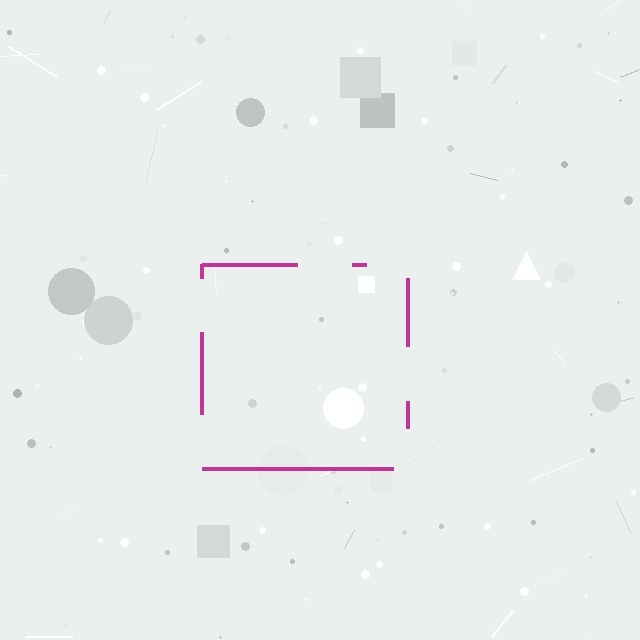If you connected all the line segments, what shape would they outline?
They would outline a square.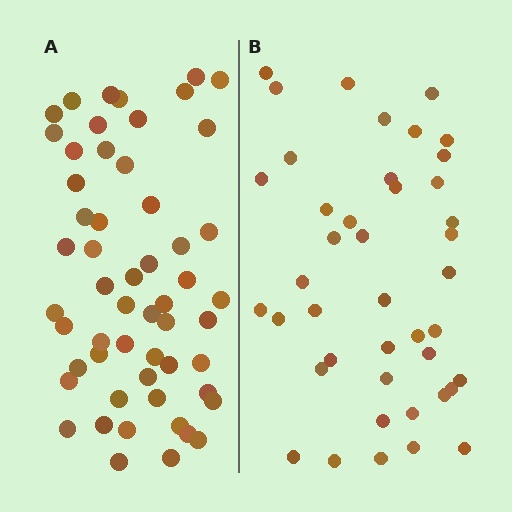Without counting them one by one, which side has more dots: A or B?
Region A (the left region) has more dots.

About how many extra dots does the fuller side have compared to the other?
Region A has approximately 15 more dots than region B.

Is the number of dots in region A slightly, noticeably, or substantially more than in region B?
Region A has noticeably more, but not dramatically so. The ratio is roughly 1.3 to 1.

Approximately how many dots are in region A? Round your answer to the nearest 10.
About 60 dots. (The exact count is 55, which rounds to 60.)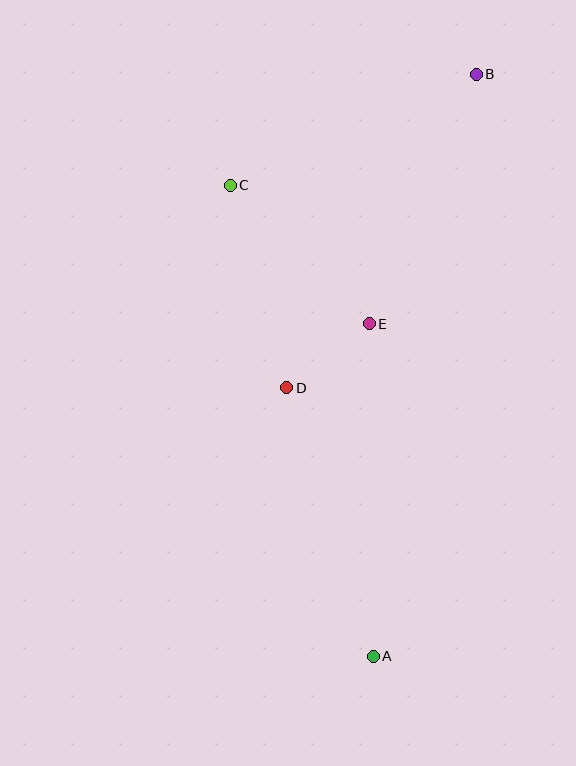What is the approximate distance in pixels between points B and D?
The distance between B and D is approximately 366 pixels.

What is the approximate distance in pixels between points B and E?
The distance between B and E is approximately 271 pixels.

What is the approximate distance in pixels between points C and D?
The distance between C and D is approximately 211 pixels.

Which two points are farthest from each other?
Points A and B are farthest from each other.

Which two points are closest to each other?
Points D and E are closest to each other.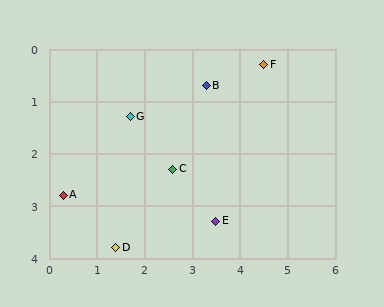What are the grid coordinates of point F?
Point F is at approximately (4.5, 0.3).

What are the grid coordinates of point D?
Point D is at approximately (1.4, 3.8).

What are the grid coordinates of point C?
Point C is at approximately (2.6, 2.3).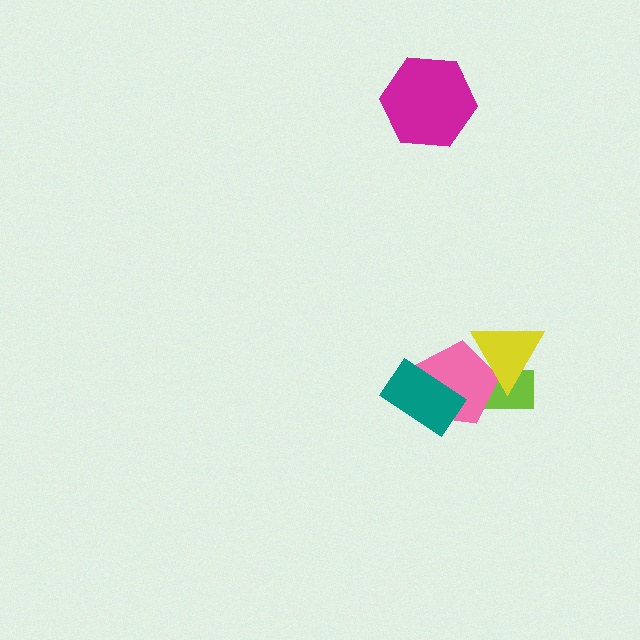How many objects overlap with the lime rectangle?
2 objects overlap with the lime rectangle.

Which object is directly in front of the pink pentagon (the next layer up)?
The teal rectangle is directly in front of the pink pentagon.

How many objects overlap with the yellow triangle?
2 objects overlap with the yellow triangle.